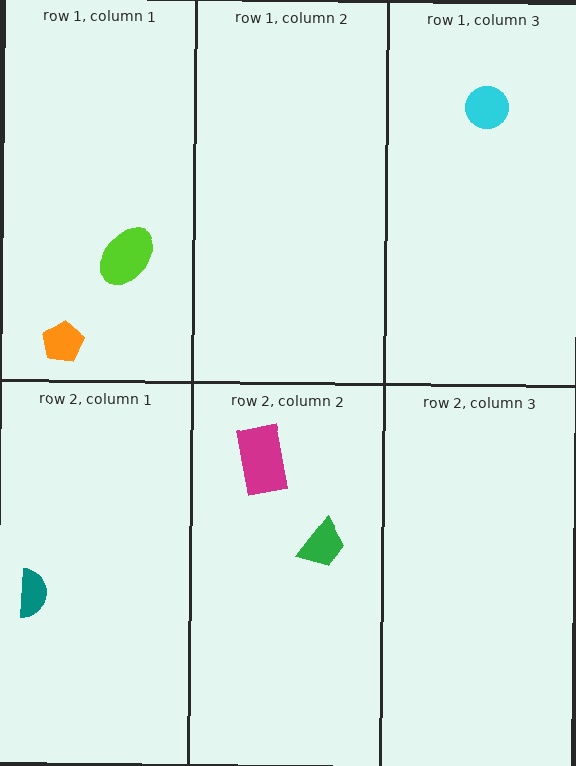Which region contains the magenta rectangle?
The row 2, column 2 region.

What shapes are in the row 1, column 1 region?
The orange pentagon, the lime ellipse.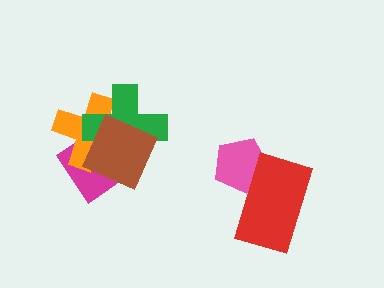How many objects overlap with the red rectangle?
1 object overlaps with the red rectangle.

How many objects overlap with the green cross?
3 objects overlap with the green cross.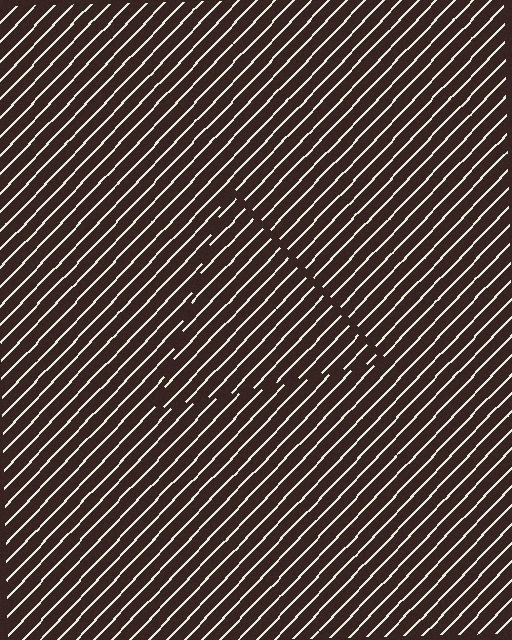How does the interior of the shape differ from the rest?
The interior of the shape contains the same grating, shifted by half a period — the contour is defined by the phase discontinuity where line-ends from the inner and outer gratings abut.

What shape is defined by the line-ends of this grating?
An illusory triangle. The interior of the shape contains the same grating, shifted by half a period — the contour is defined by the phase discontinuity where line-ends from the inner and outer gratings abut.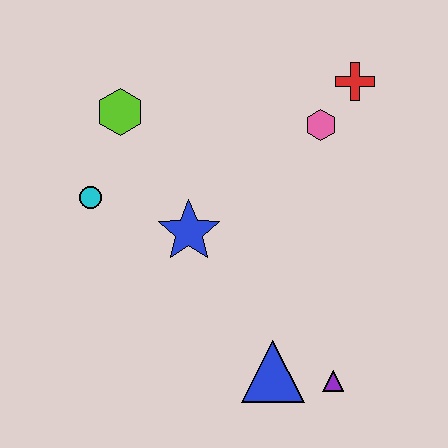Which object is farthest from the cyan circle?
The purple triangle is farthest from the cyan circle.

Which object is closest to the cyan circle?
The lime hexagon is closest to the cyan circle.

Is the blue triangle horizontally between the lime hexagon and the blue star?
No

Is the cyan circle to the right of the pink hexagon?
No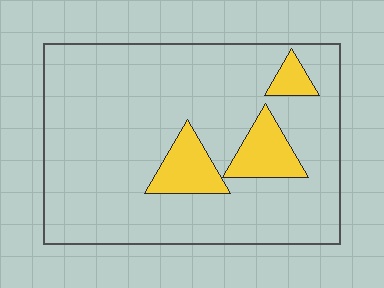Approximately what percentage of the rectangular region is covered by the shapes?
Approximately 15%.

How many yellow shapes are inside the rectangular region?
3.